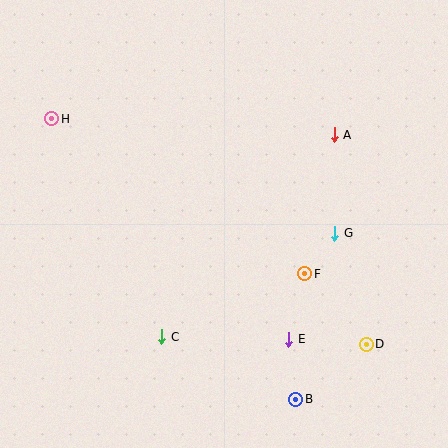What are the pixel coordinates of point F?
Point F is at (305, 274).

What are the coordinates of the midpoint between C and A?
The midpoint between C and A is at (248, 236).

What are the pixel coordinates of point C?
Point C is at (162, 337).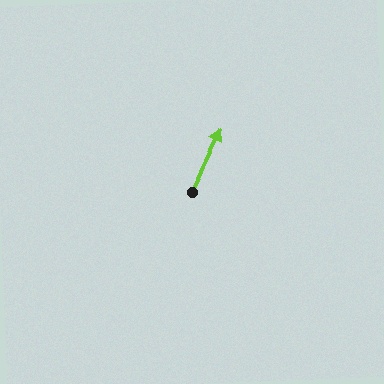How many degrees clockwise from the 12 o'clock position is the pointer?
Approximately 26 degrees.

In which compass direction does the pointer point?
Northeast.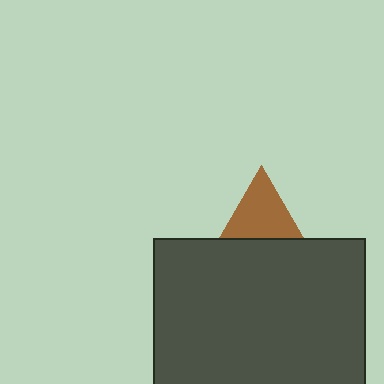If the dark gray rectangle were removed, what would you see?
You would see the complete brown triangle.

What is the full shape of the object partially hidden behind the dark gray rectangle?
The partially hidden object is a brown triangle.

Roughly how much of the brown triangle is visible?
About half of it is visible (roughly 64%).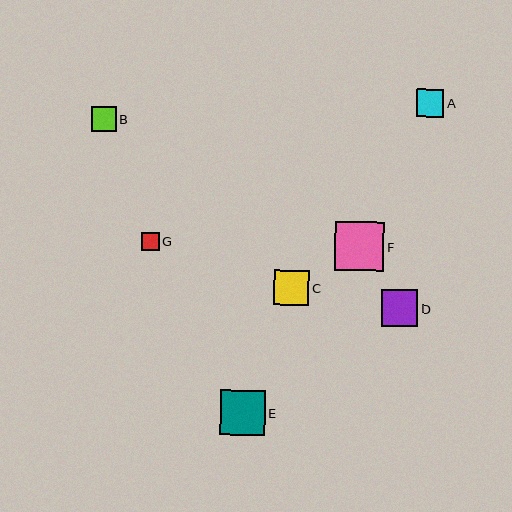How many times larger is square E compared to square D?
Square E is approximately 1.2 times the size of square D.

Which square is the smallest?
Square G is the smallest with a size of approximately 18 pixels.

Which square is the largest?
Square F is the largest with a size of approximately 49 pixels.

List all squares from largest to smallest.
From largest to smallest: F, E, D, C, A, B, G.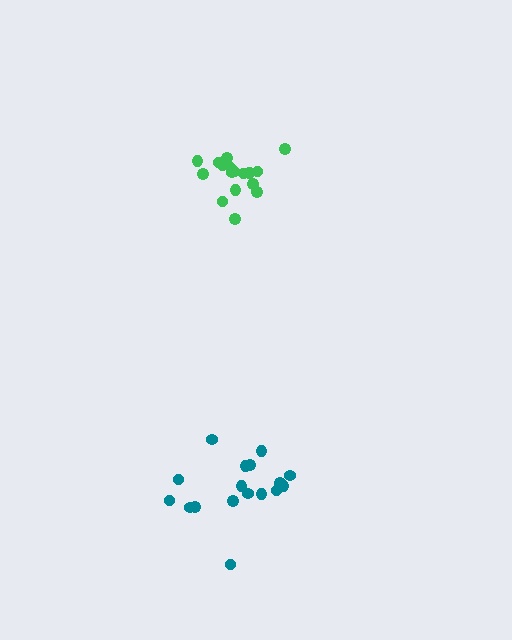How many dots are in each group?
Group 1: 17 dots, Group 2: 17 dots (34 total).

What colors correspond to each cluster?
The clusters are colored: teal, green.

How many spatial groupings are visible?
There are 2 spatial groupings.